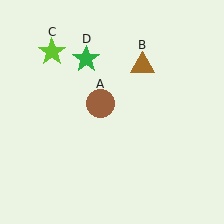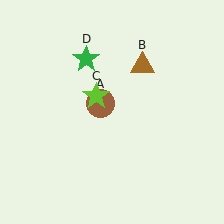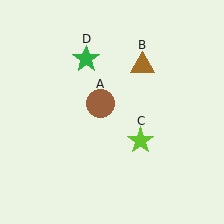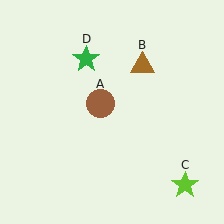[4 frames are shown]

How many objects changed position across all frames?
1 object changed position: lime star (object C).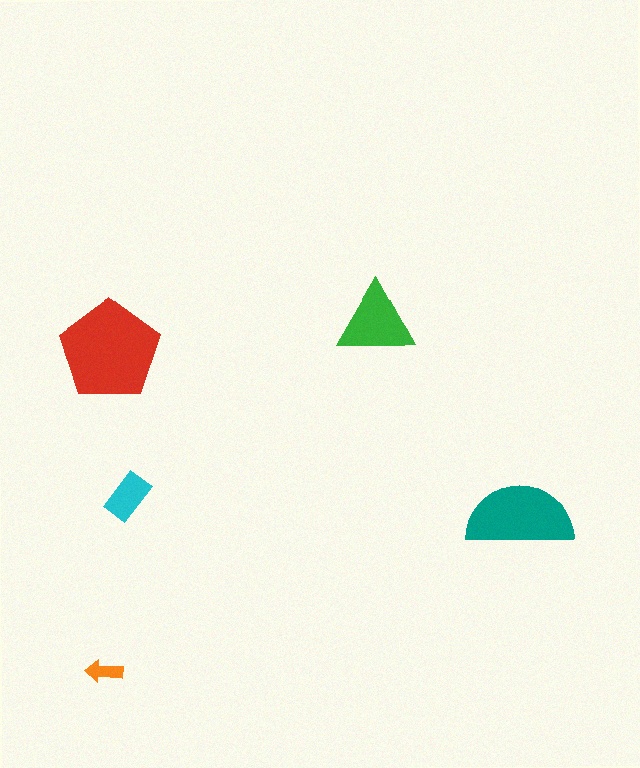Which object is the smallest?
The orange arrow.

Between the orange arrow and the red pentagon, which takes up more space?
The red pentagon.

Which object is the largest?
The red pentagon.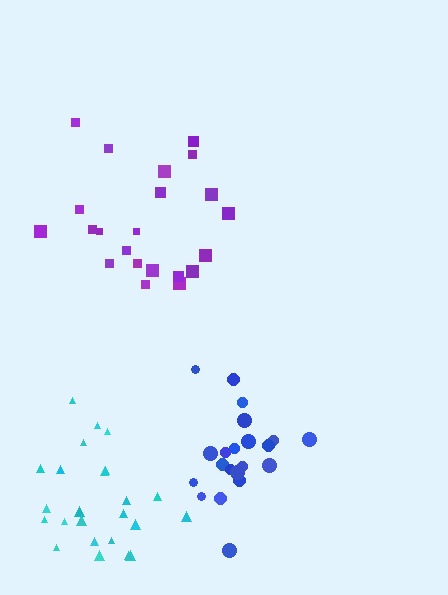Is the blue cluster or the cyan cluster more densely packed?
Cyan.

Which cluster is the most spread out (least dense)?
Purple.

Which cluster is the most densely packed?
Cyan.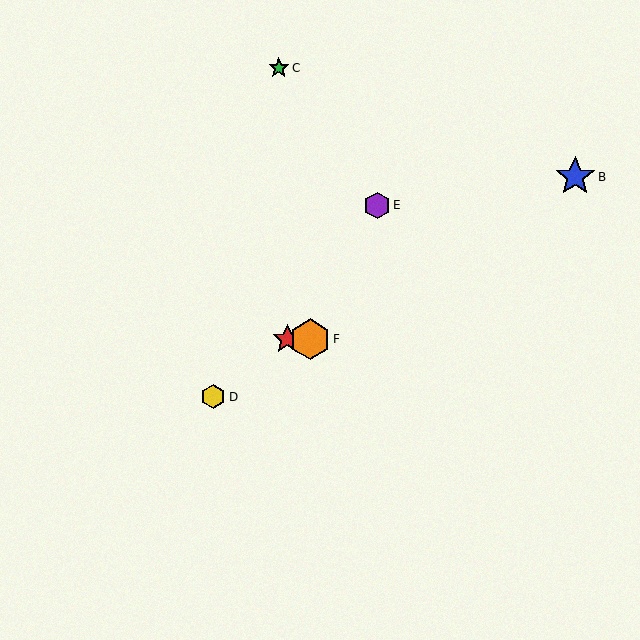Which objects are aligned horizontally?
Objects A, F are aligned horizontally.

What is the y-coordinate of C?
Object C is at y≈68.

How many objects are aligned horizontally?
2 objects (A, F) are aligned horizontally.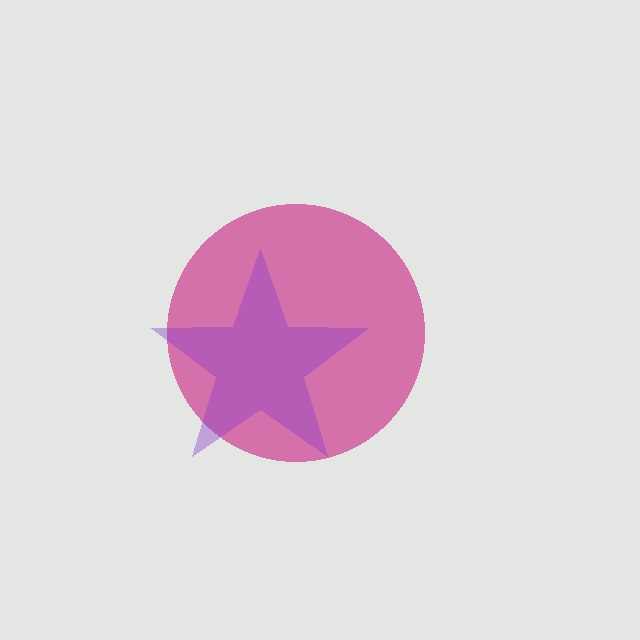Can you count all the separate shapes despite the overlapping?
Yes, there are 2 separate shapes.